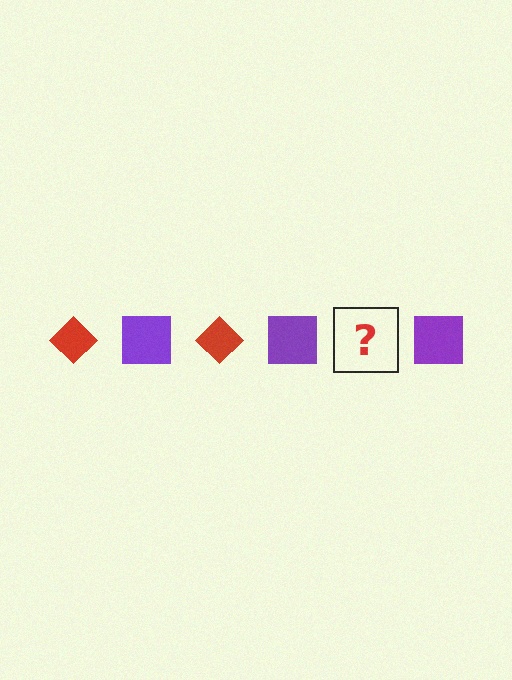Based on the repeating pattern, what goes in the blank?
The blank should be a red diamond.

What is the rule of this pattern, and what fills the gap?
The rule is that the pattern alternates between red diamond and purple square. The gap should be filled with a red diamond.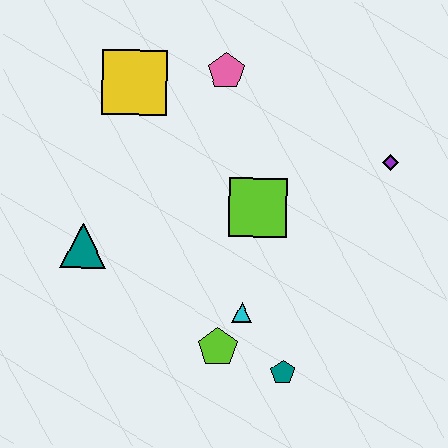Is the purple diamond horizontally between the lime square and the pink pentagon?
No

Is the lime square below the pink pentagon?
Yes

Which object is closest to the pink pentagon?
The yellow square is closest to the pink pentagon.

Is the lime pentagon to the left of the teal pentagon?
Yes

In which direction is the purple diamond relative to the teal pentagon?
The purple diamond is above the teal pentagon.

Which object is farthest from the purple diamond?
The teal triangle is farthest from the purple diamond.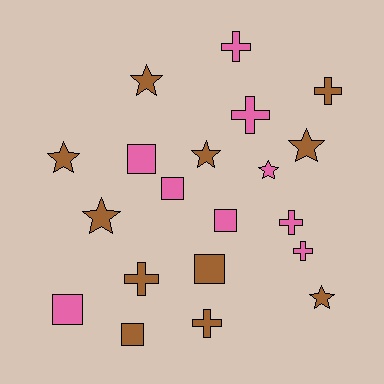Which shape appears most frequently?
Star, with 7 objects.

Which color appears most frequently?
Brown, with 11 objects.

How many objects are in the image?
There are 20 objects.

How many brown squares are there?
There are 2 brown squares.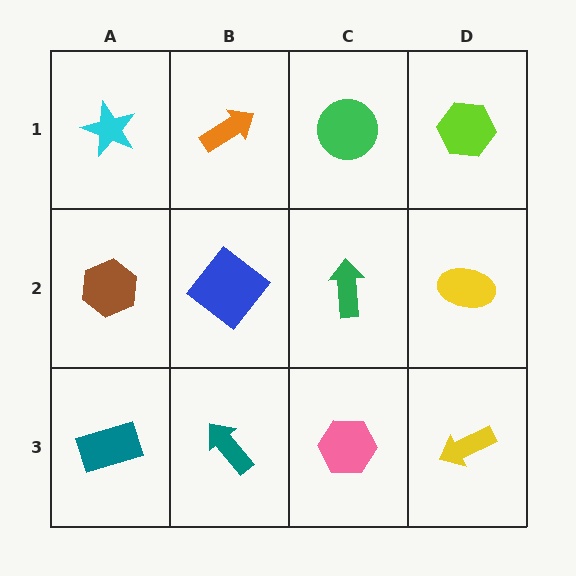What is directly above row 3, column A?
A brown hexagon.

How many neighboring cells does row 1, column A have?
2.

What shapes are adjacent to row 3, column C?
A green arrow (row 2, column C), a teal arrow (row 3, column B), a yellow arrow (row 3, column D).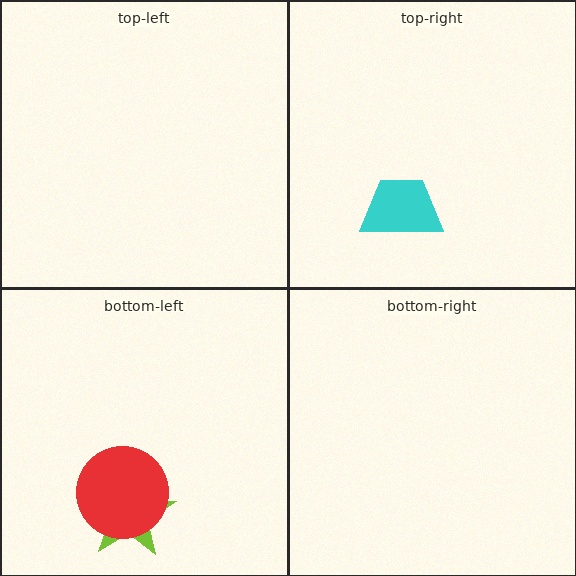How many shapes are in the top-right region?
1.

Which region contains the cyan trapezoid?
The top-right region.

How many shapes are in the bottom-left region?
2.